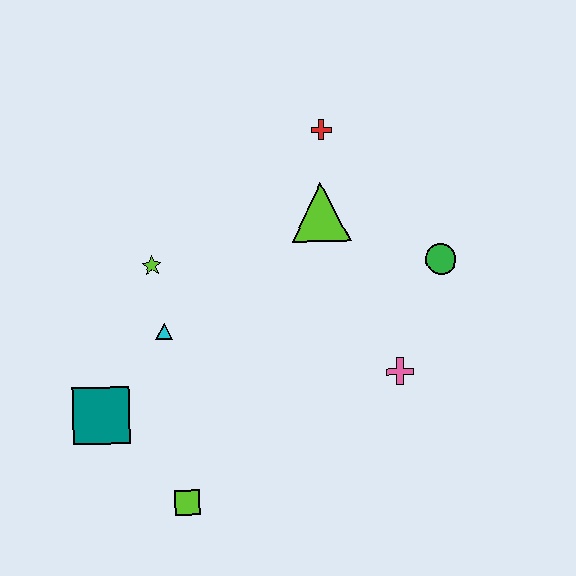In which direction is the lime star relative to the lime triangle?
The lime star is to the left of the lime triangle.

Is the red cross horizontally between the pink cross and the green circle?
No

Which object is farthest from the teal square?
The green circle is farthest from the teal square.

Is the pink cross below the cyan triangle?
Yes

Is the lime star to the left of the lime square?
Yes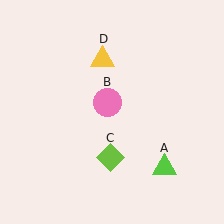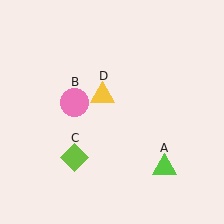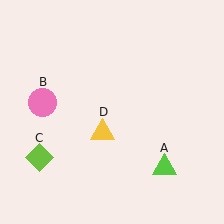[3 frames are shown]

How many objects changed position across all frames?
3 objects changed position: pink circle (object B), lime diamond (object C), yellow triangle (object D).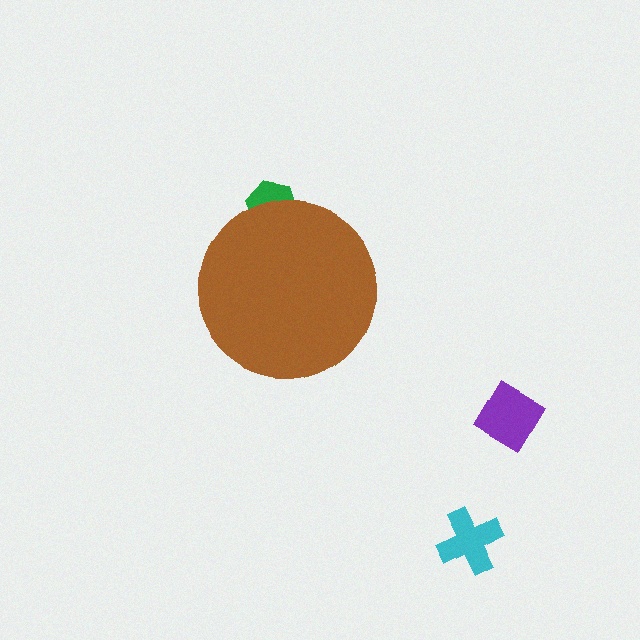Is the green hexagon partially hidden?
Yes, the green hexagon is partially hidden behind the brown circle.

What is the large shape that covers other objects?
A brown circle.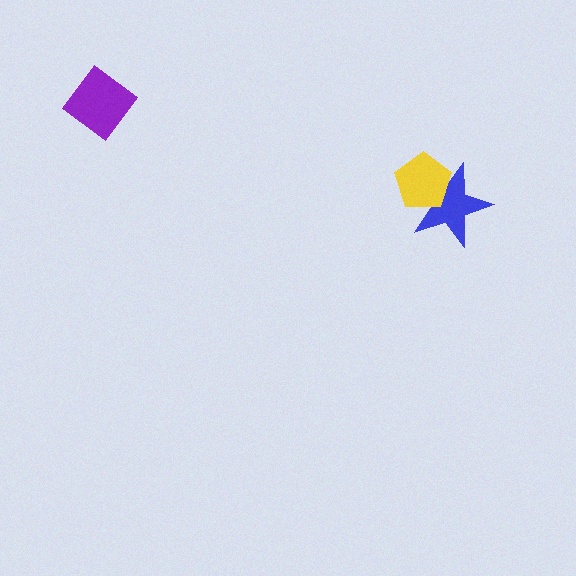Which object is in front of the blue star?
The yellow pentagon is in front of the blue star.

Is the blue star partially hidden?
Yes, it is partially covered by another shape.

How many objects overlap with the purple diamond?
0 objects overlap with the purple diamond.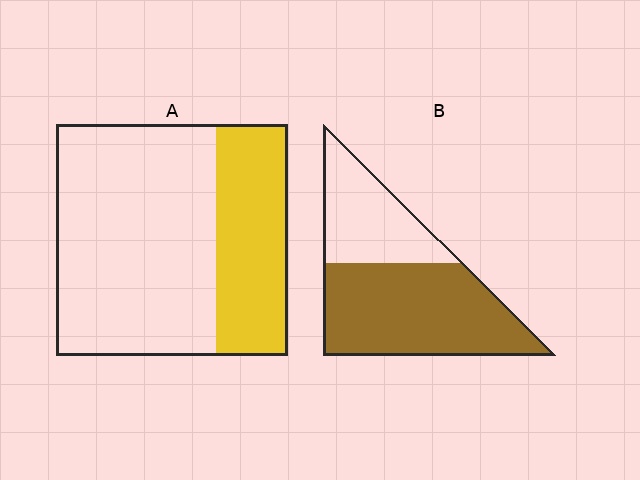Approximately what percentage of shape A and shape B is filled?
A is approximately 30% and B is approximately 65%.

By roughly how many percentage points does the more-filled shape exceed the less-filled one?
By roughly 35 percentage points (B over A).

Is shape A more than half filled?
No.